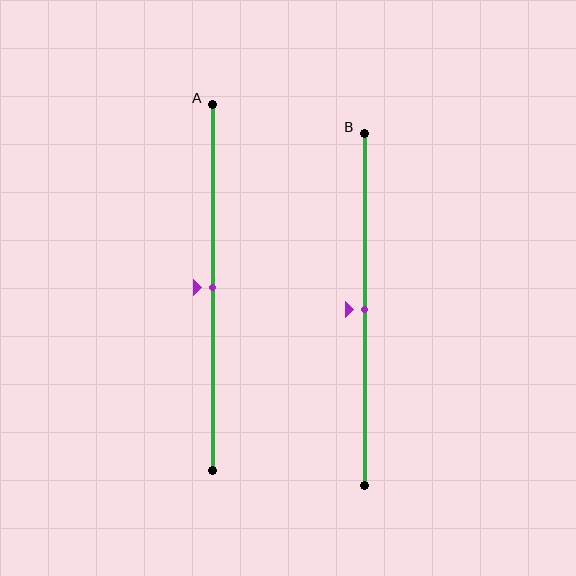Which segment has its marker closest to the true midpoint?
Segment A has its marker closest to the true midpoint.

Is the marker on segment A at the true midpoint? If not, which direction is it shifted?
Yes, the marker on segment A is at the true midpoint.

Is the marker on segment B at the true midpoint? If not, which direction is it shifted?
Yes, the marker on segment B is at the true midpoint.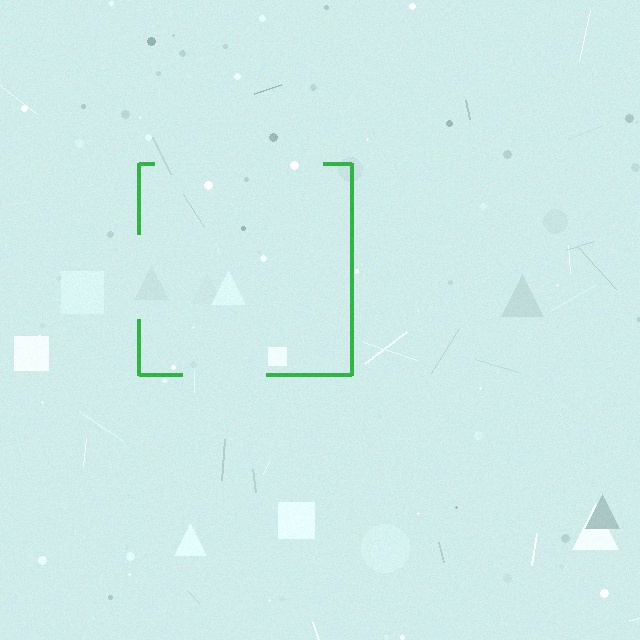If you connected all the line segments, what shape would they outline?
They would outline a square.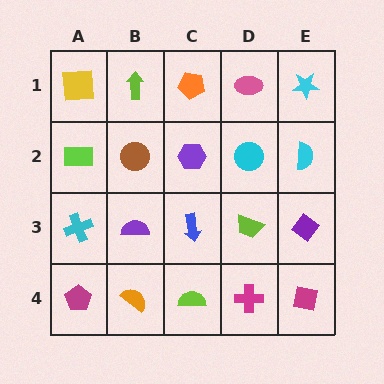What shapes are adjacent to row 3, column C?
A purple hexagon (row 2, column C), a lime semicircle (row 4, column C), a purple semicircle (row 3, column B), a lime trapezoid (row 3, column D).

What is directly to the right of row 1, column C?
A pink ellipse.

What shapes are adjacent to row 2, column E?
A cyan star (row 1, column E), a purple diamond (row 3, column E), a cyan circle (row 2, column D).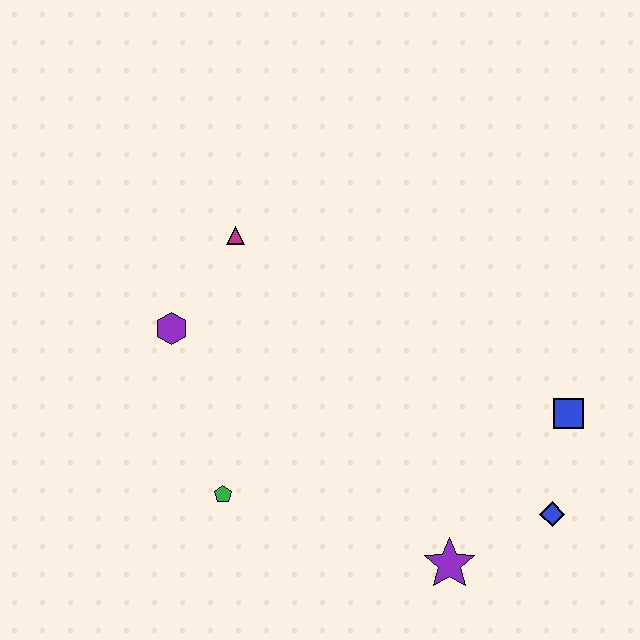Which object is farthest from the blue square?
The purple hexagon is farthest from the blue square.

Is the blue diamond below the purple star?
No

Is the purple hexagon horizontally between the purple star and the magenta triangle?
No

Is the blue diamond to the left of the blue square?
Yes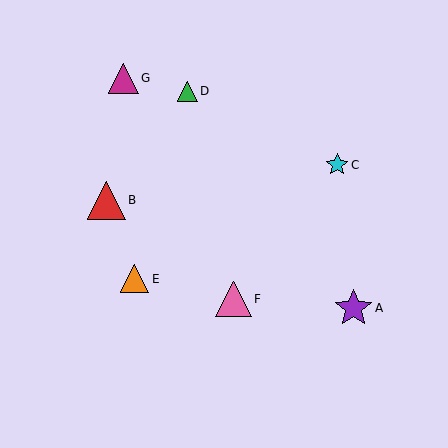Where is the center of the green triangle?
The center of the green triangle is at (187, 92).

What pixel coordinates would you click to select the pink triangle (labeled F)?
Click at (234, 299) to select the pink triangle F.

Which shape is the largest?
The red triangle (labeled B) is the largest.